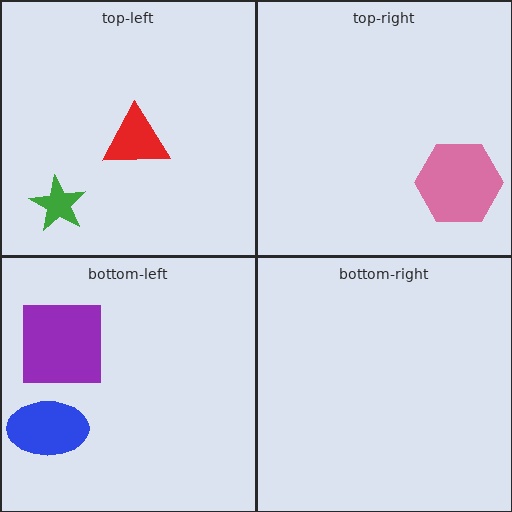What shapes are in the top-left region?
The green star, the red triangle.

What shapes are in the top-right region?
The pink hexagon.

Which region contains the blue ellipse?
The bottom-left region.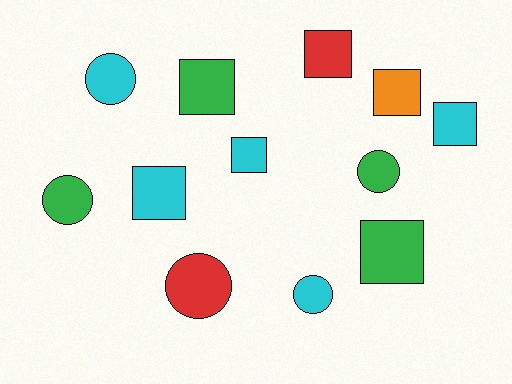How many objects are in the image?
There are 12 objects.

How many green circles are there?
There are 2 green circles.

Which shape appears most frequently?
Square, with 7 objects.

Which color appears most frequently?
Cyan, with 5 objects.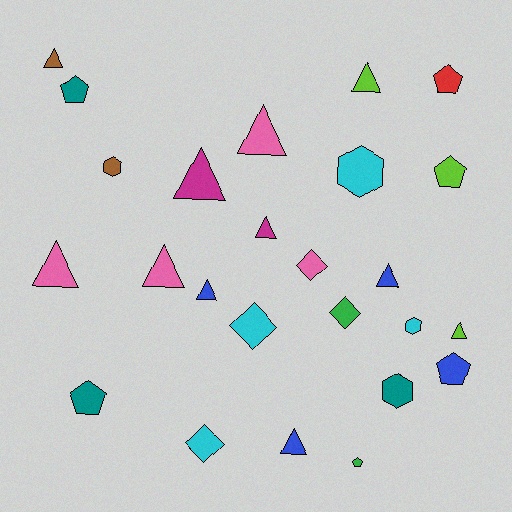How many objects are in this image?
There are 25 objects.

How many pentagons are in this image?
There are 6 pentagons.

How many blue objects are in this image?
There are 4 blue objects.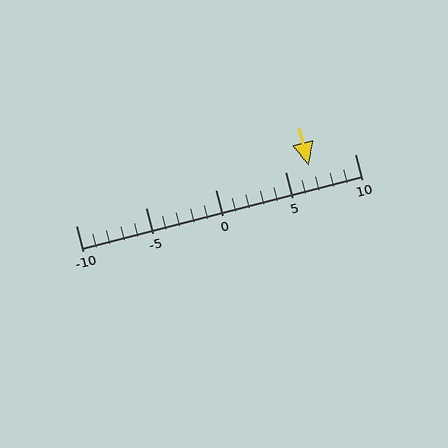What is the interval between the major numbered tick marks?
The major tick marks are spaced 5 units apart.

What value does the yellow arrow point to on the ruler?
The yellow arrow points to approximately 7.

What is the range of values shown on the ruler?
The ruler shows values from -10 to 10.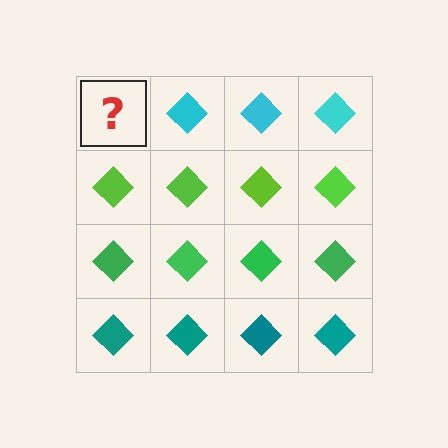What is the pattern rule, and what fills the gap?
The rule is that each row has a consistent color. The gap should be filled with a cyan diamond.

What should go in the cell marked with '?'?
The missing cell should contain a cyan diamond.